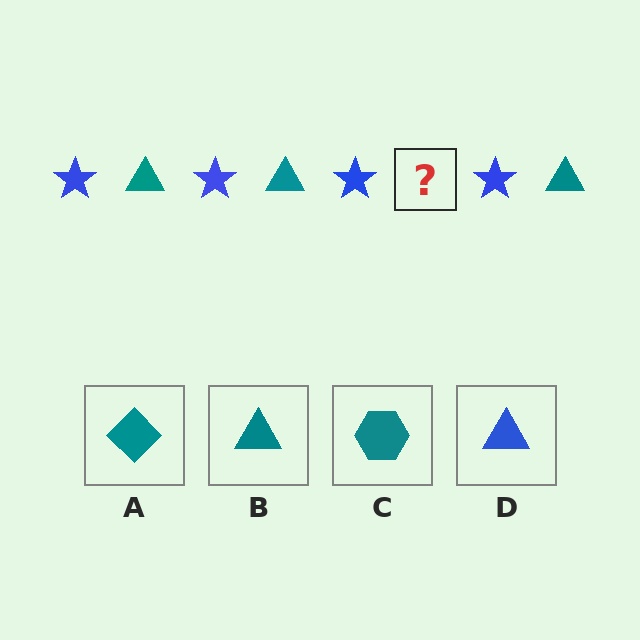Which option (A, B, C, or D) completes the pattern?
B.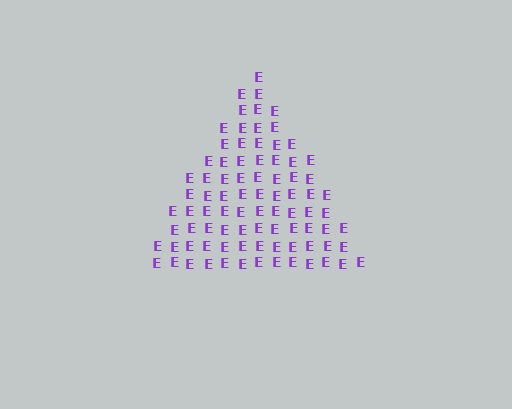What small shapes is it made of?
It is made of small letter E's.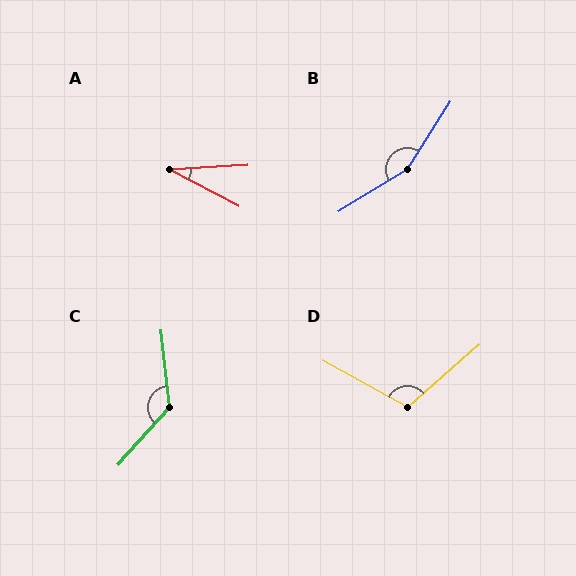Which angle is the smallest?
A, at approximately 31 degrees.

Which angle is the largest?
B, at approximately 154 degrees.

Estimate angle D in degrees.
Approximately 110 degrees.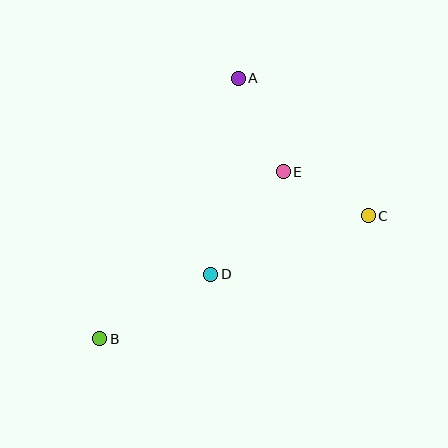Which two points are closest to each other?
Points C and E are closest to each other.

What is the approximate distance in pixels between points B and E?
The distance between B and E is approximately 248 pixels.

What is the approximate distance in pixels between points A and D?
The distance between A and D is approximately 198 pixels.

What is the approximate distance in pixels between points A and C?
The distance between A and C is approximately 189 pixels.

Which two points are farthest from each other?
Points B and C are farthest from each other.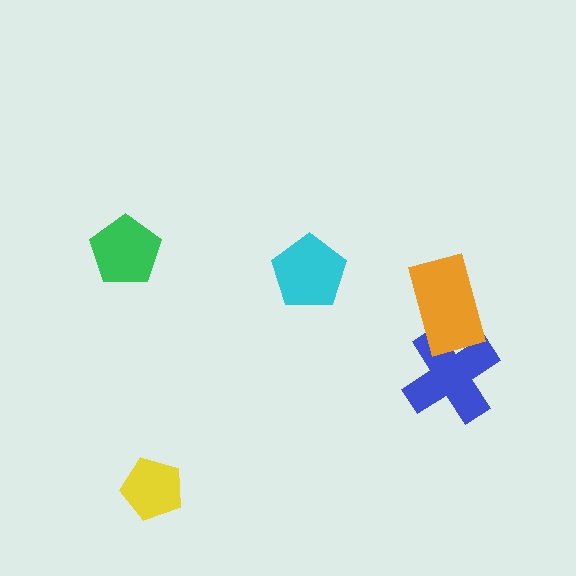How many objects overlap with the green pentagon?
0 objects overlap with the green pentagon.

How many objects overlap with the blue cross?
1 object overlaps with the blue cross.